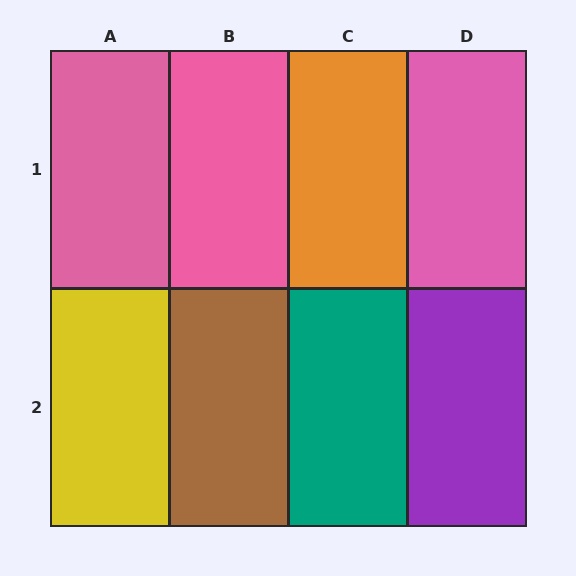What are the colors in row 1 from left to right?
Pink, pink, orange, pink.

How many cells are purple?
1 cell is purple.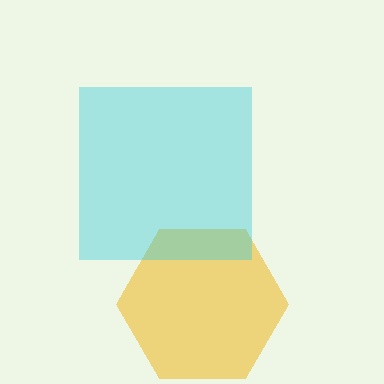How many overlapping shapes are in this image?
There are 2 overlapping shapes in the image.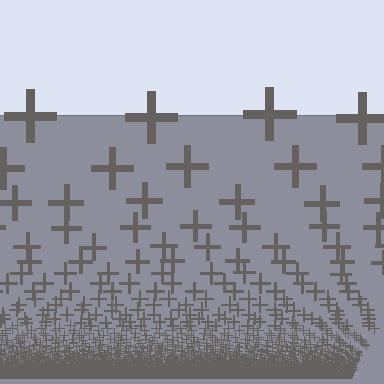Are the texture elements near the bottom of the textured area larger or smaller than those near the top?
Smaller. The gradient is inverted — elements near the bottom are smaller and denser.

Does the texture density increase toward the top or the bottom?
Density increases toward the bottom.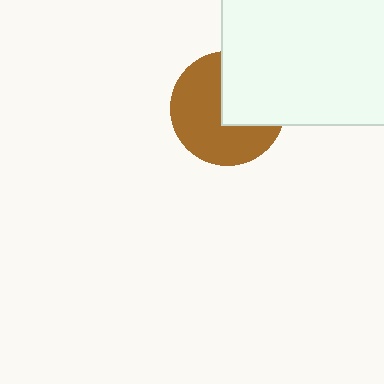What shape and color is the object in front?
The object in front is a white rectangle.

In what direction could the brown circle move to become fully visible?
The brown circle could move toward the lower-left. That would shift it out from behind the white rectangle entirely.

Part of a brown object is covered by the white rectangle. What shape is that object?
It is a circle.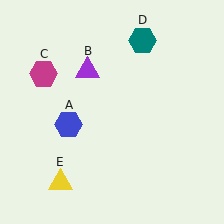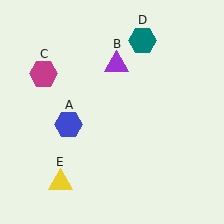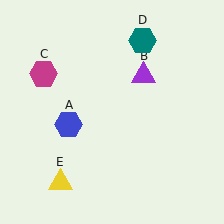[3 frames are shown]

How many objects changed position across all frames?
1 object changed position: purple triangle (object B).